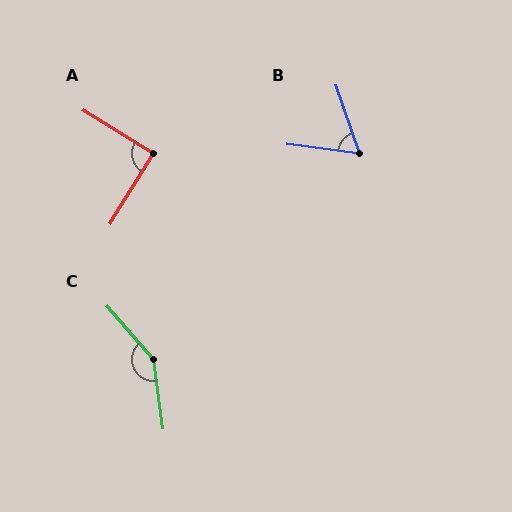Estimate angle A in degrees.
Approximately 90 degrees.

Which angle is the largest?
C, at approximately 147 degrees.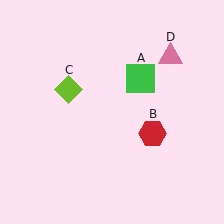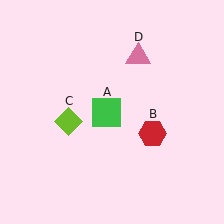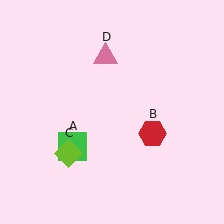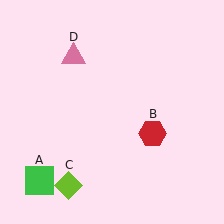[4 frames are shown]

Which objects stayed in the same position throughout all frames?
Red hexagon (object B) remained stationary.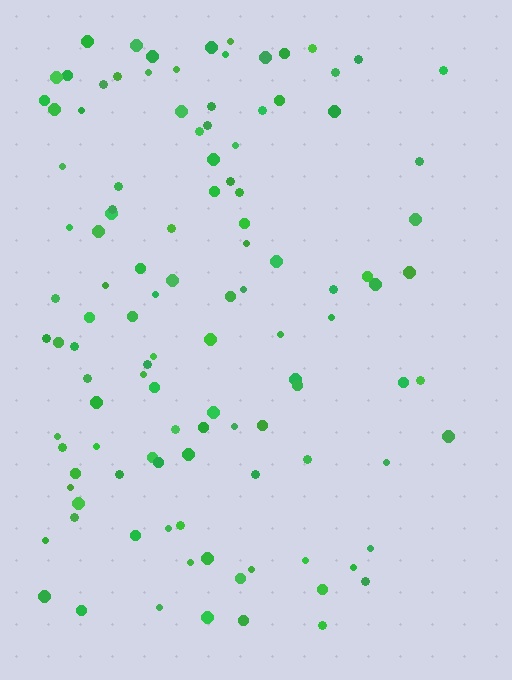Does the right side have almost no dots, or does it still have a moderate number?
Still a moderate number, just noticeably fewer than the left.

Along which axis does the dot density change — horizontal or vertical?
Horizontal.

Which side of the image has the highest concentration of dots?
The left.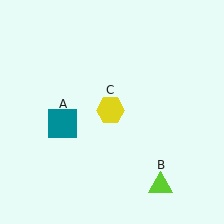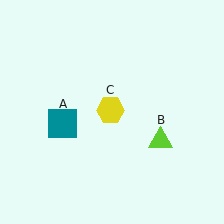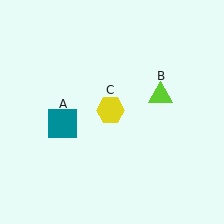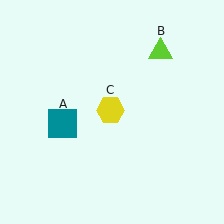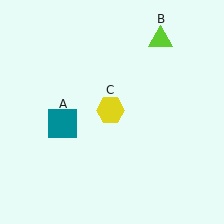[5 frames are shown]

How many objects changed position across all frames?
1 object changed position: lime triangle (object B).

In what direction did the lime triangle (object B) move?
The lime triangle (object B) moved up.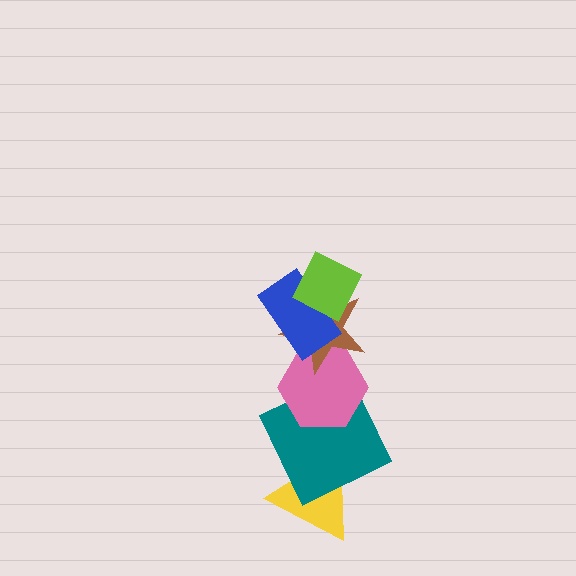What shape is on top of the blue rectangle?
The lime diamond is on top of the blue rectangle.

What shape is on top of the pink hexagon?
The brown star is on top of the pink hexagon.